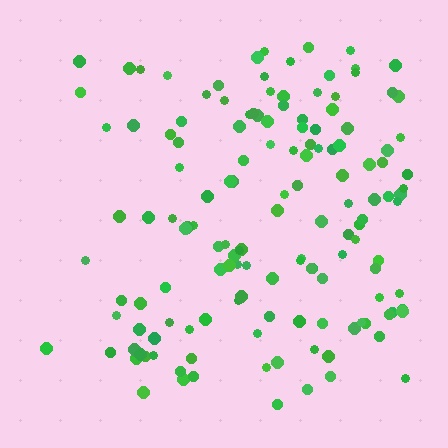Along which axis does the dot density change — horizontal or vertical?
Horizontal.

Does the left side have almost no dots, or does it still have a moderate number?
Still a moderate number, just noticeably fewer than the right.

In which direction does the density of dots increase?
From left to right, with the right side densest.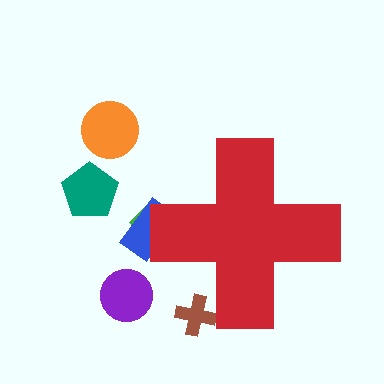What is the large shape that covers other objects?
A red cross.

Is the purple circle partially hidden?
No, the purple circle is fully visible.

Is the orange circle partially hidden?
No, the orange circle is fully visible.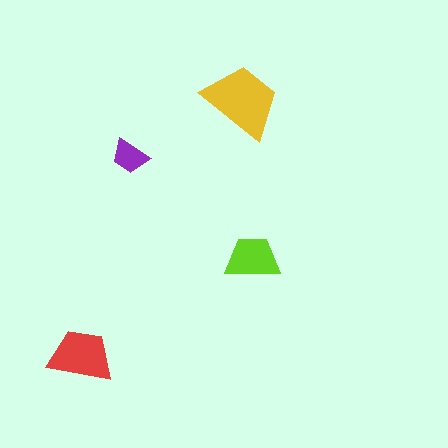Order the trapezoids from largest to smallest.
the yellow one, the red one, the lime one, the purple one.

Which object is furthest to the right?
The lime trapezoid is rightmost.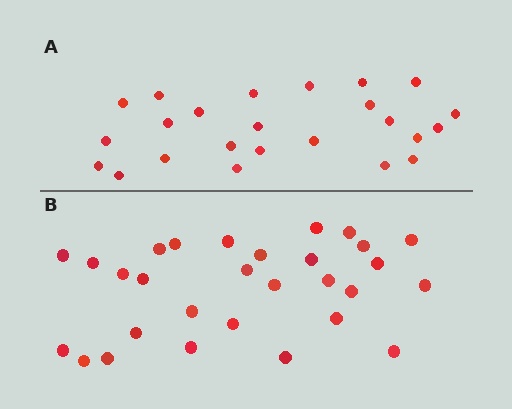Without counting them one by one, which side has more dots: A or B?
Region B (the bottom region) has more dots.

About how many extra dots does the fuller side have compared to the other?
Region B has about 5 more dots than region A.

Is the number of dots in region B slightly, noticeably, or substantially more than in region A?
Region B has only slightly more — the two regions are fairly close. The ratio is roughly 1.2 to 1.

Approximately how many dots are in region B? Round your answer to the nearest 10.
About 30 dots. (The exact count is 29, which rounds to 30.)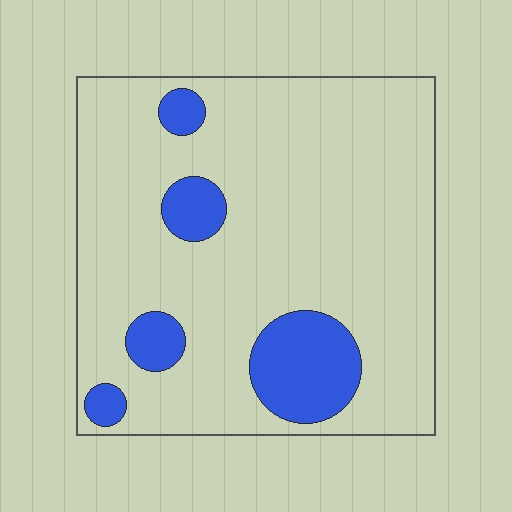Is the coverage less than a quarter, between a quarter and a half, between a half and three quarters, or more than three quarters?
Less than a quarter.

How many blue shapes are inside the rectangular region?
5.